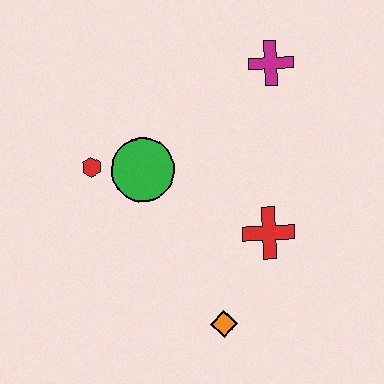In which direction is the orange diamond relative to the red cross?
The orange diamond is below the red cross.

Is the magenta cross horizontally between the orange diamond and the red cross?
No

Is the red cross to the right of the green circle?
Yes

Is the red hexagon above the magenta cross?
No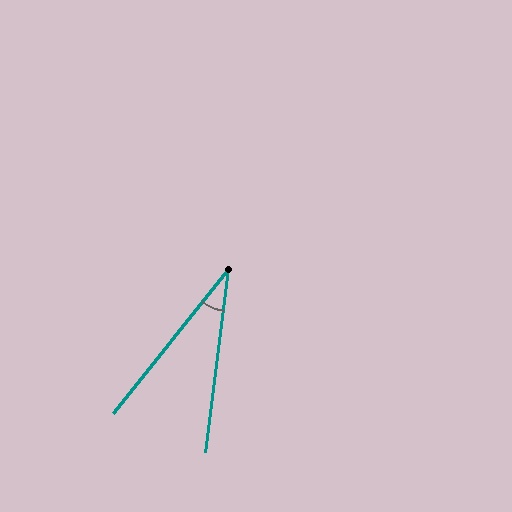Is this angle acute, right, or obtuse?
It is acute.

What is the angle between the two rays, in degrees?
Approximately 31 degrees.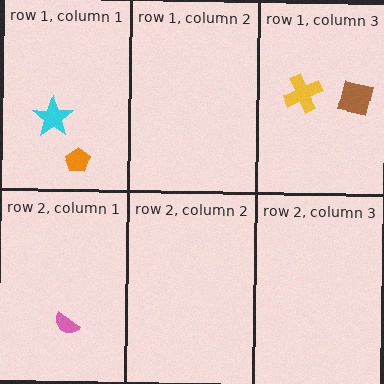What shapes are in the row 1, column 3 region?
The brown square, the yellow cross.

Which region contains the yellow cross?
The row 1, column 3 region.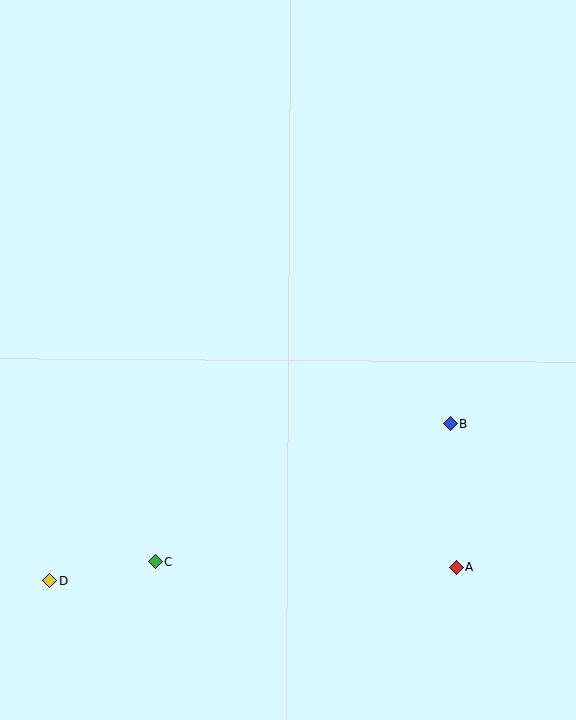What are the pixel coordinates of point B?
Point B is at (450, 424).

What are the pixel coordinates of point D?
Point D is at (50, 580).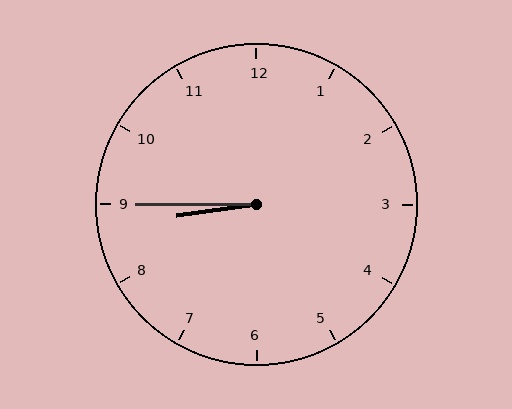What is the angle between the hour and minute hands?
Approximately 8 degrees.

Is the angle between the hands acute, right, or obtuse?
It is acute.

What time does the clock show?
8:45.